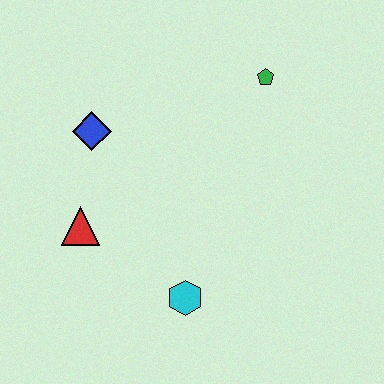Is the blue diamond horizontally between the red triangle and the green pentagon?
Yes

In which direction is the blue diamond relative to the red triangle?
The blue diamond is above the red triangle.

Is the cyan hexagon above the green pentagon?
No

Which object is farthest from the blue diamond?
The cyan hexagon is farthest from the blue diamond.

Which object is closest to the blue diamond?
The red triangle is closest to the blue diamond.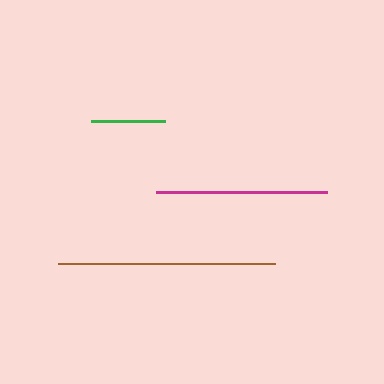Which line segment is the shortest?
The green line is the shortest at approximately 74 pixels.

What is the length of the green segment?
The green segment is approximately 74 pixels long.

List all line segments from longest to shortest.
From longest to shortest: brown, magenta, green.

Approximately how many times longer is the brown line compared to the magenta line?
The brown line is approximately 1.3 times the length of the magenta line.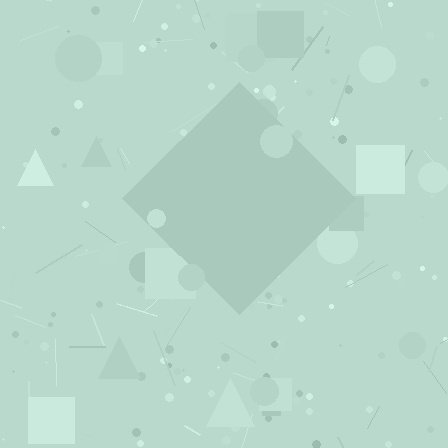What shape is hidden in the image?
A diamond is hidden in the image.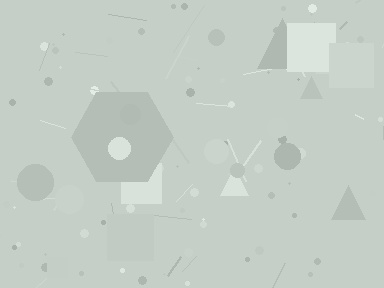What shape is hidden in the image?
A hexagon is hidden in the image.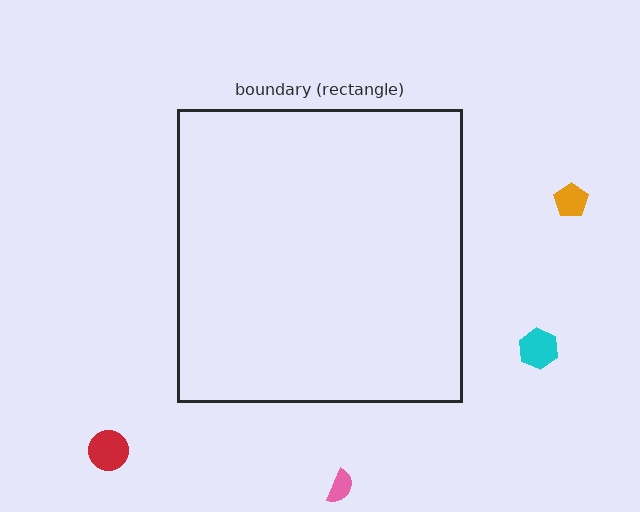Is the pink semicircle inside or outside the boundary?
Outside.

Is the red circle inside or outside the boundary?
Outside.